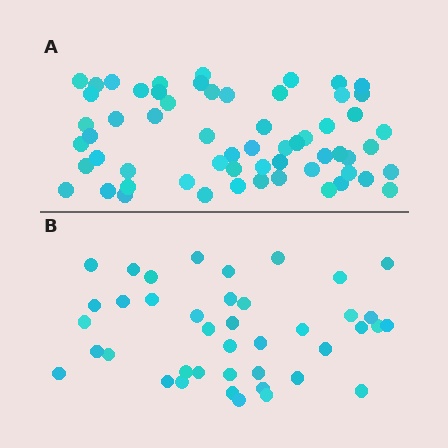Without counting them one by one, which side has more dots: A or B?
Region A (the top region) has more dots.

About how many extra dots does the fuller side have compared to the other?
Region A has approximately 20 more dots than region B.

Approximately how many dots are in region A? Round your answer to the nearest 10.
About 60 dots.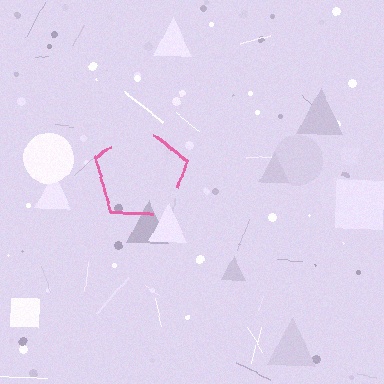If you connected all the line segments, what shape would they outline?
They would outline a pentagon.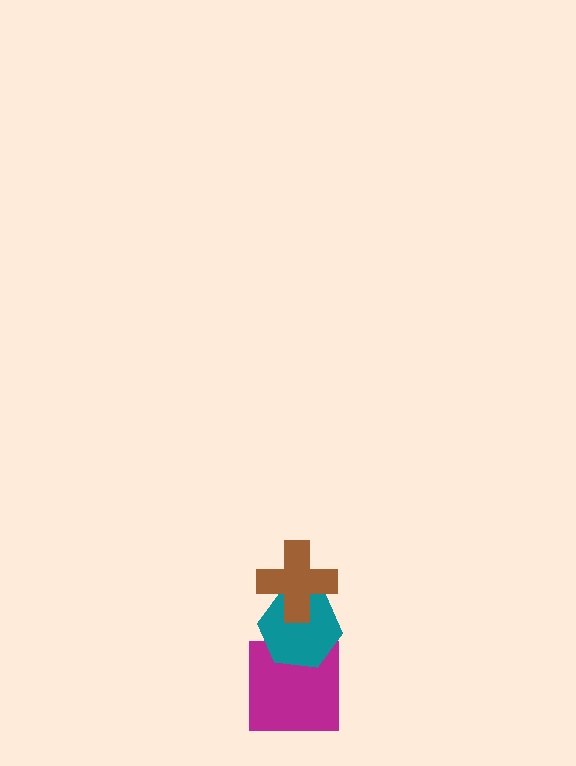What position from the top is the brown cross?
The brown cross is 1st from the top.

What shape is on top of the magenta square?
The teal hexagon is on top of the magenta square.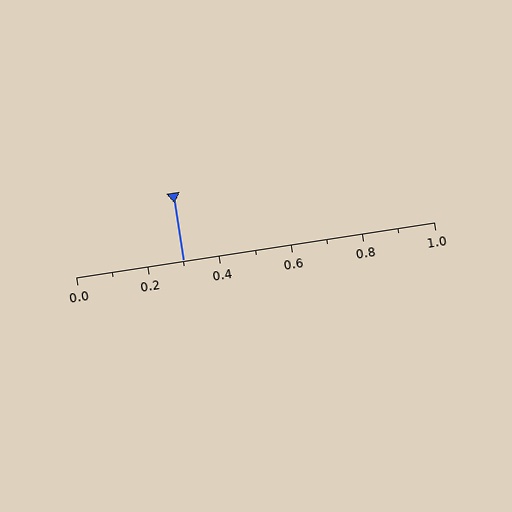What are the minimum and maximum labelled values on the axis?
The axis runs from 0.0 to 1.0.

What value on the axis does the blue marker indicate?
The marker indicates approximately 0.3.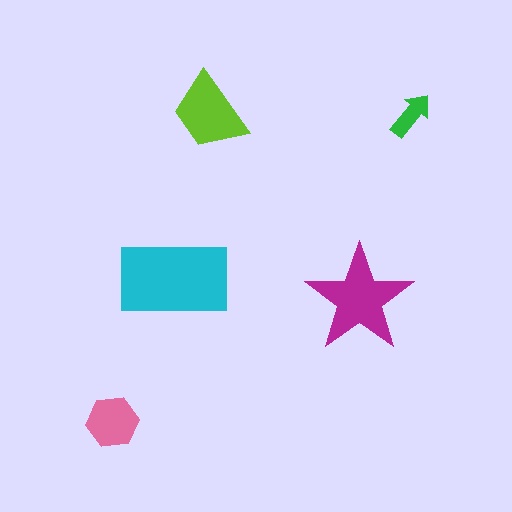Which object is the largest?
The cyan rectangle.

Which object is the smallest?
The green arrow.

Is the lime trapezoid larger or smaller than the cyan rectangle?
Smaller.